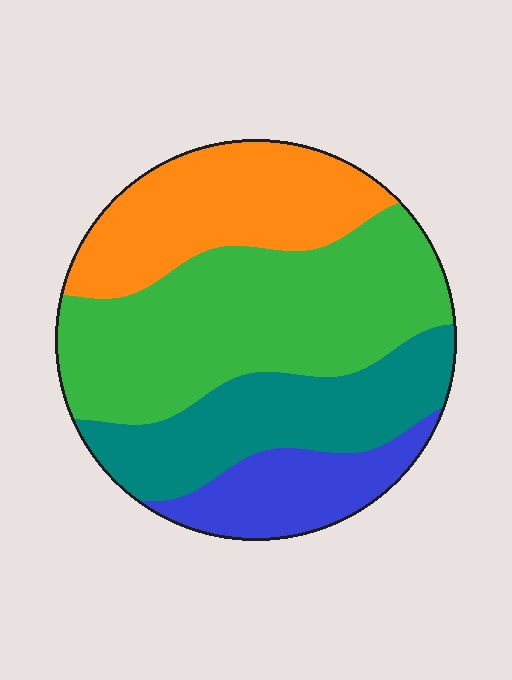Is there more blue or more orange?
Orange.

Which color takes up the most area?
Green, at roughly 40%.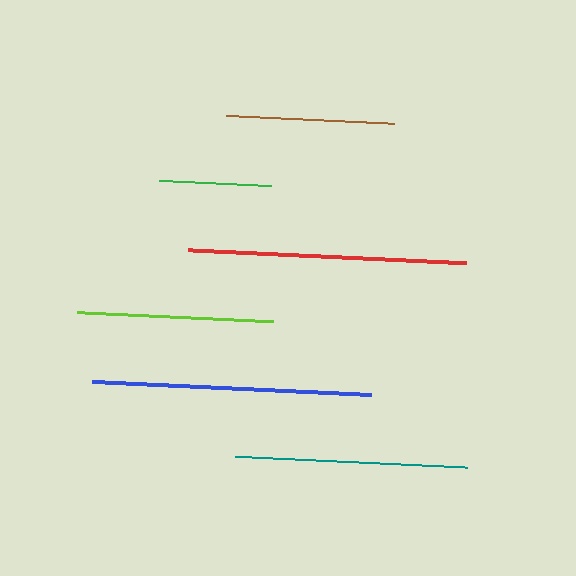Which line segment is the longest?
The red line is the longest at approximately 280 pixels.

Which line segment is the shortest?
The green line is the shortest at approximately 112 pixels.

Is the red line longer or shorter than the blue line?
The red line is longer than the blue line.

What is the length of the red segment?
The red segment is approximately 280 pixels long.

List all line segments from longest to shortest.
From longest to shortest: red, blue, teal, lime, brown, green.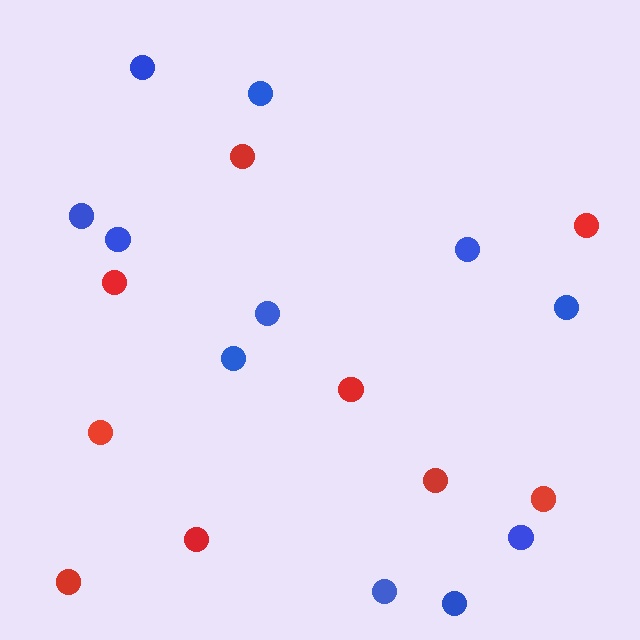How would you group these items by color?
There are 2 groups: one group of red circles (9) and one group of blue circles (11).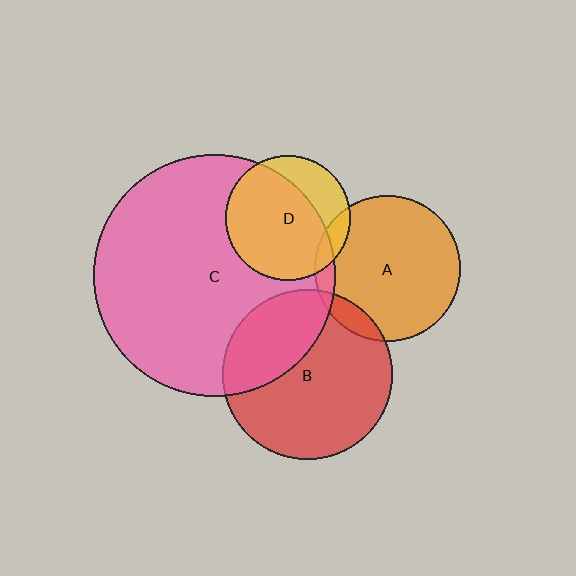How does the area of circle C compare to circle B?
Approximately 2.0 times.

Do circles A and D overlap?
Yes.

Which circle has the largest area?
Circle C (pink).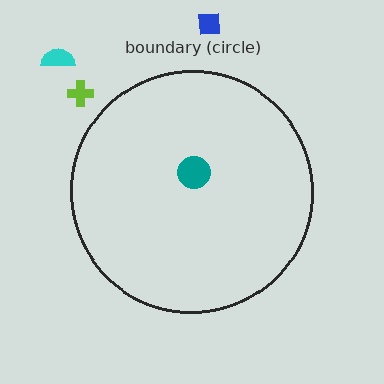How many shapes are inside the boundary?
1 inside, 3 outside.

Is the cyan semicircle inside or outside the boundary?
Outside.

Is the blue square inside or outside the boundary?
Outside.